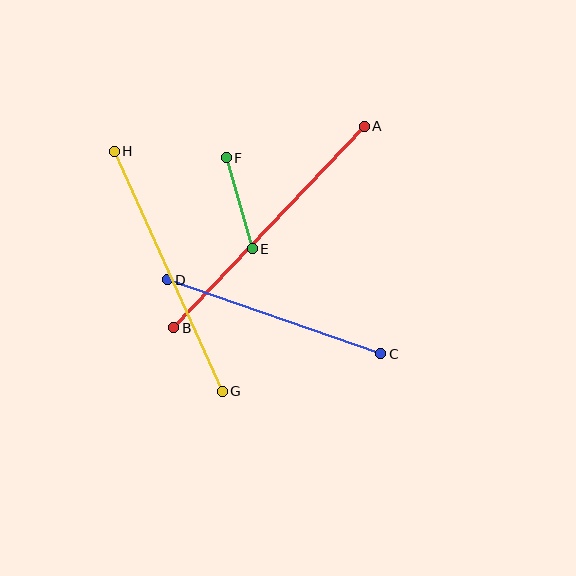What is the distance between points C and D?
The distance is approximately 226 pixels.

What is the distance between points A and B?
The distance is approximately 277 pixels.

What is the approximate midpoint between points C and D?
The midpoint is at approximately (274, 317) pixels.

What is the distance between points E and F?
The distance is approximately 95 pixels.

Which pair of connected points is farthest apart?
Points A and B are farthest apart.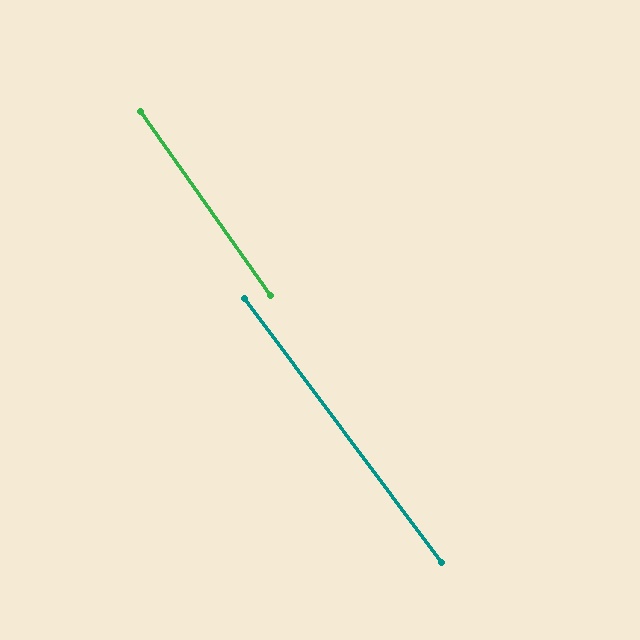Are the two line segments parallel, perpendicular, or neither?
Parallel — their directions differ by only 1.7°.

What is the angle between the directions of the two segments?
Approximately 2 degrees.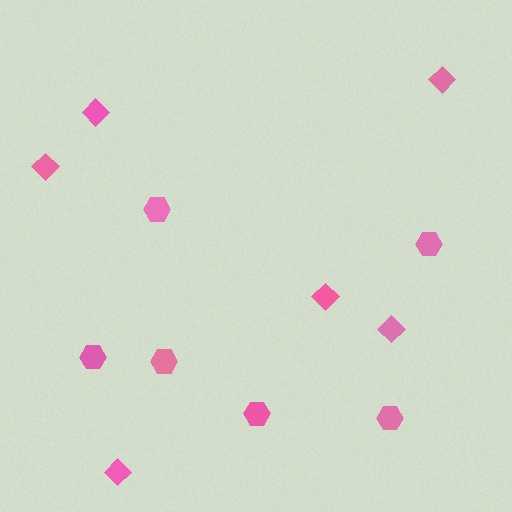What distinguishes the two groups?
There are 2 groups: one group of diamonds (6) and one group of hexagons (6).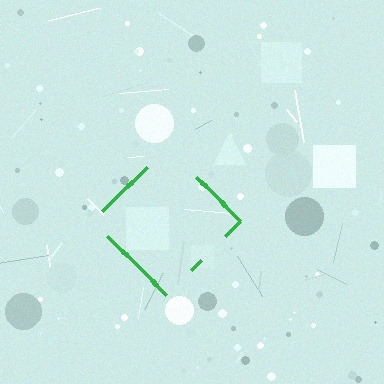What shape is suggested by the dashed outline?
The dashed outline suggests a diamond.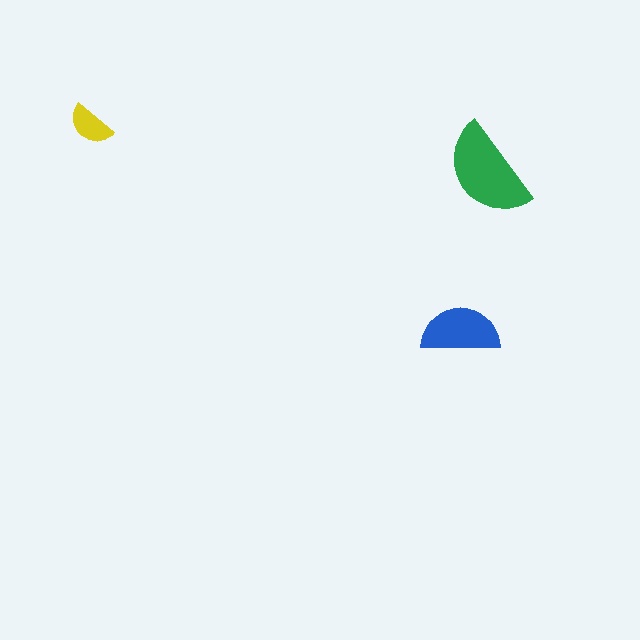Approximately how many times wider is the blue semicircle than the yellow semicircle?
About 1.5 times wider.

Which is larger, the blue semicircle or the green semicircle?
The green one.